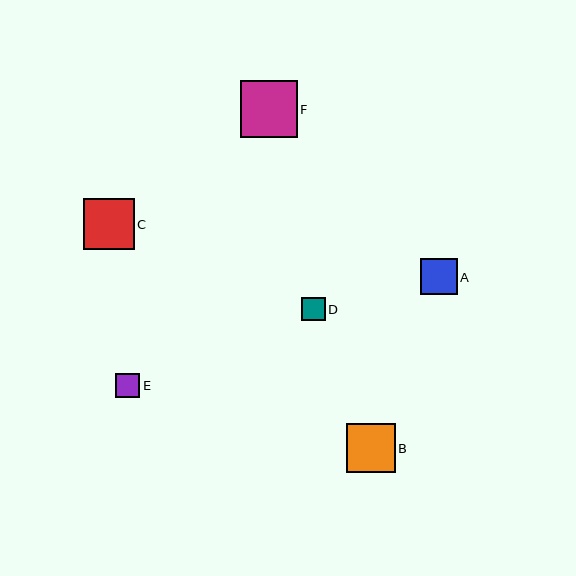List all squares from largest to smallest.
From largest to smallest: F, C, B, A, E, D.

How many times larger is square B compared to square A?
Square B is approximately 1.3 times the size of square A.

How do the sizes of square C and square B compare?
Square C and square B are approximately the same size.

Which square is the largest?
Square F is the largest with a size of approximately 57 pixels.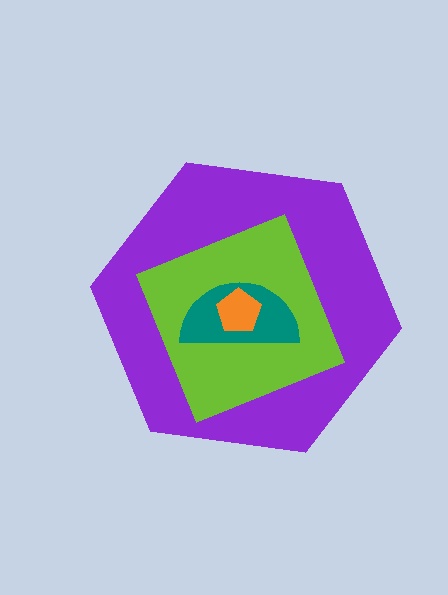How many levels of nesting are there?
4.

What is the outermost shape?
The purple hexagon.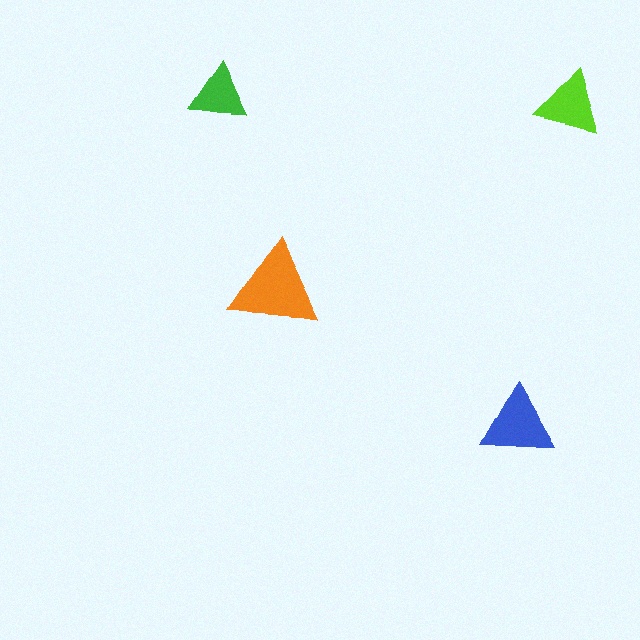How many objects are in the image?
There are 4 objects in the image.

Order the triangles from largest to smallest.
the orange one, the blue one, the lime one, the green one.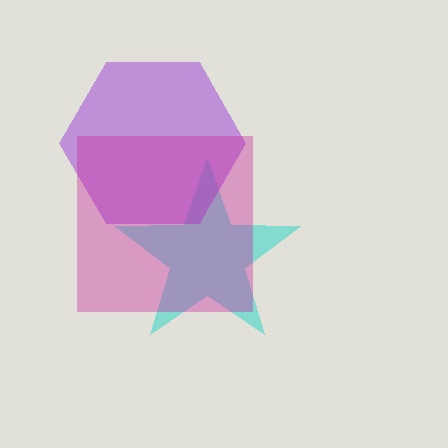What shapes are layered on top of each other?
The layered shapes are: a cyan star, a purple hexagon, a magenta square.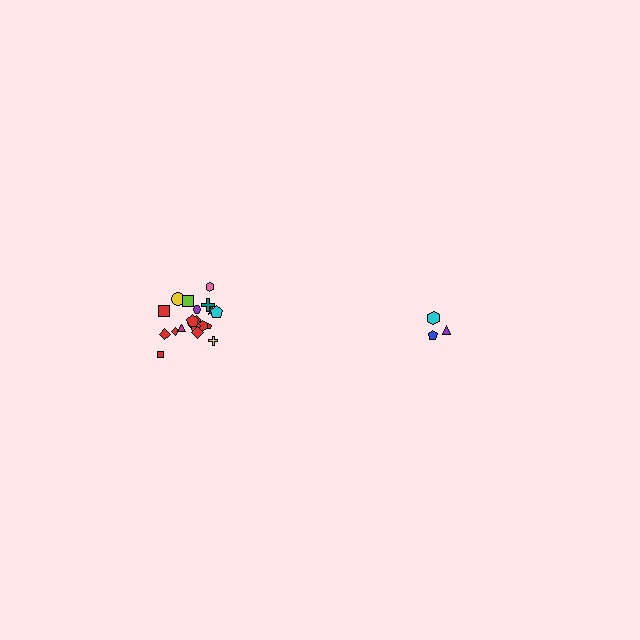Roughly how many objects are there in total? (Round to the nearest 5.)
Roughly 25 objects in total.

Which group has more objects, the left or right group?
The left group.